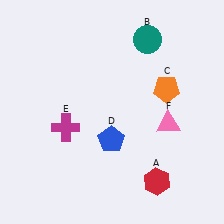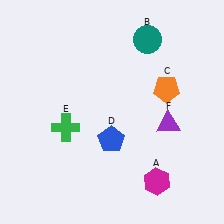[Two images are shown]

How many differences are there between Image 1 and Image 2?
There are 3 differences between the two images.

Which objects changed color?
A changed from red to magenta. E changed from magenta to green. F changed from pink to purple.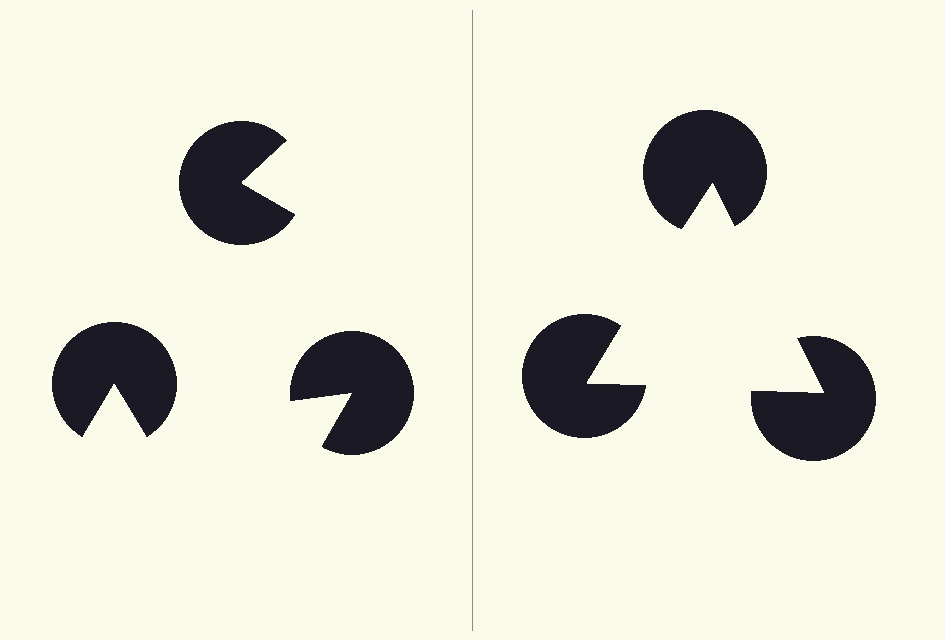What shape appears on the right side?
An illusory triangle.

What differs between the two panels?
The pac-man discs are positioned identically on both sides; only the wedge orientations differ. On the right they align to a triangle; on the left they are misaligned.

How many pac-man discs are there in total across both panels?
6 — 3 on each side.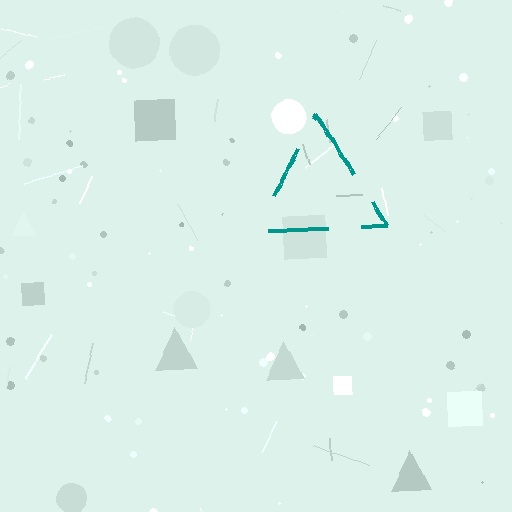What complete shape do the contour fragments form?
The contour fragments form a triangle.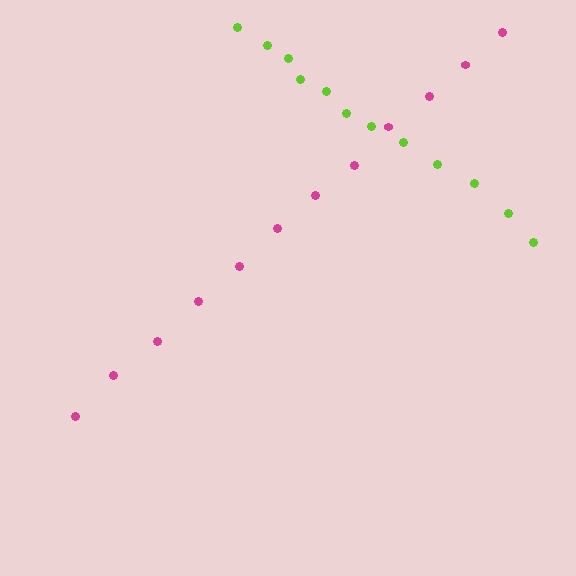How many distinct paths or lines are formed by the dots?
There are 2 distinct paths.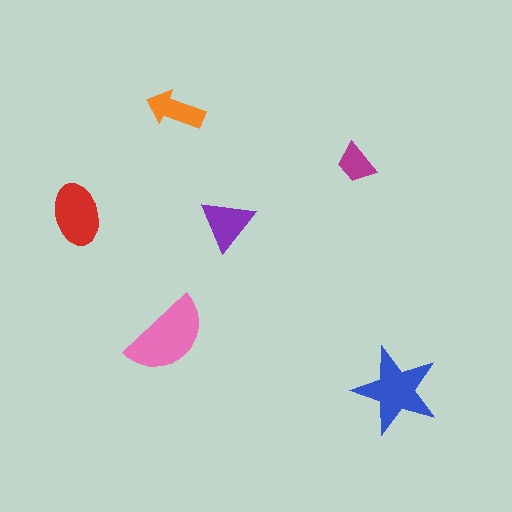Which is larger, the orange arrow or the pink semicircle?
The pink semicircle.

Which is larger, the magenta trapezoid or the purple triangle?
The purple triangle.